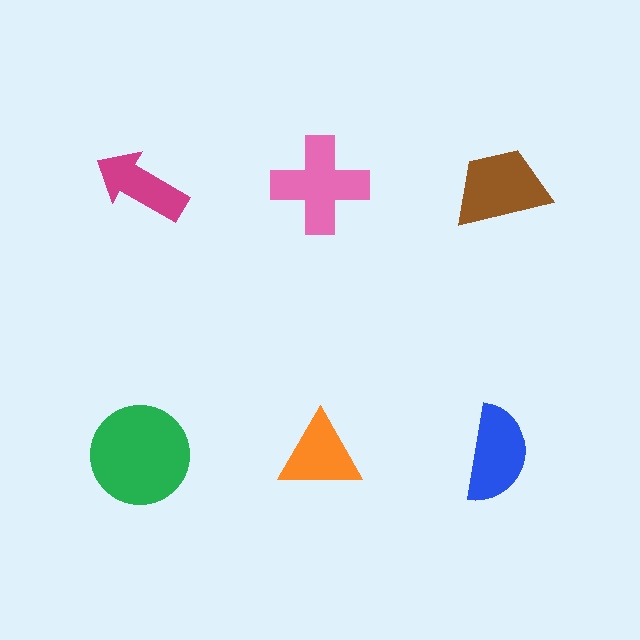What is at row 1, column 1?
A magenta arrow.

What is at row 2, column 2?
An orange triangle.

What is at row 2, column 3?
A blue semicircle.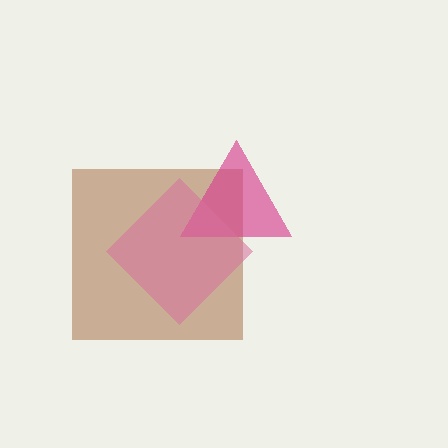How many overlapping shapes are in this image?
There are 3 overlapping shapes in the image.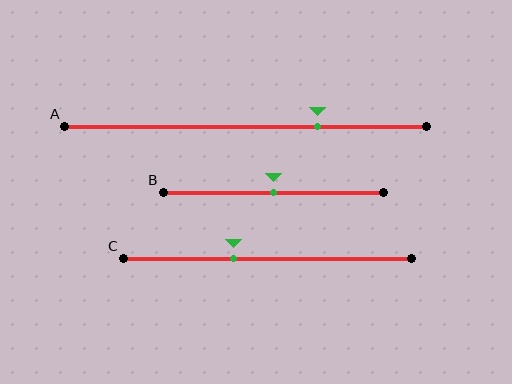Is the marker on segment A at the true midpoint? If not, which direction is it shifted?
No, the marker on segment A is shifted to the right by about 20% of the segment length.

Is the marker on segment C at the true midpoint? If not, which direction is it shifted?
No, the marker on segment C is shifted to the left by about 12% of the segment length.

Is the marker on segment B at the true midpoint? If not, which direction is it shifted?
Yes, the marker on segment B is at the true midpoint.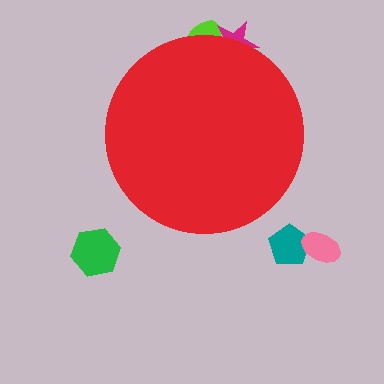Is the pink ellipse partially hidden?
No, the pink ellipse is fully visible.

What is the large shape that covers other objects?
A red circle.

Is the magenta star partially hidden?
Yes, the magenta star is partially hidden behind the red circle.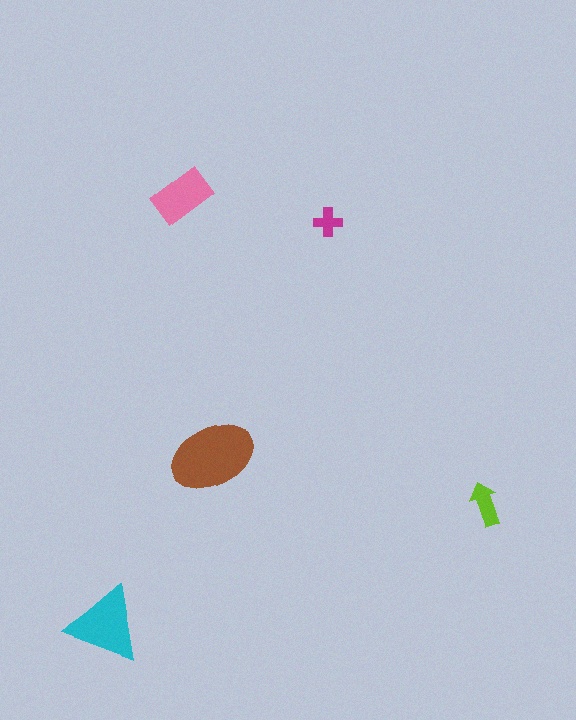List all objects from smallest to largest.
The magenta cross, the lime arrow, the pink rectangle, the cyan triangle, the brown ellipse.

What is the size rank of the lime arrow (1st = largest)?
4th.